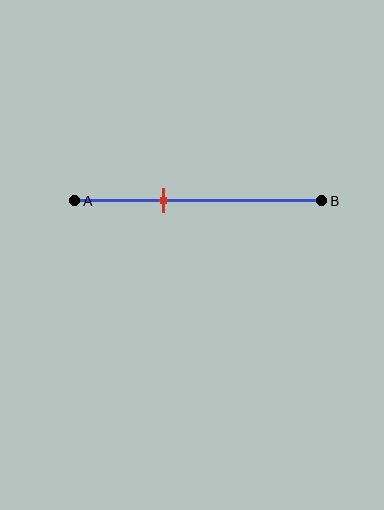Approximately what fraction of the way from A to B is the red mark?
The red mark is approximately 35% of the way from A to B.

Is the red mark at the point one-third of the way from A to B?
Yes, the mark is approximately at the one-third point.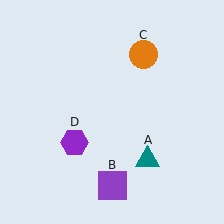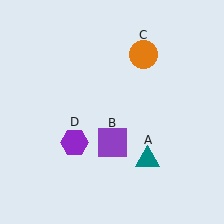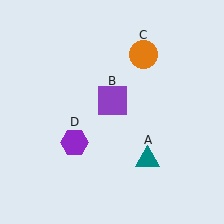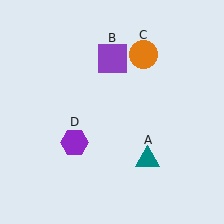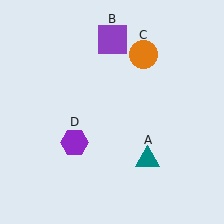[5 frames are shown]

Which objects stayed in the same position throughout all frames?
Teal triangle (object A) and orange circle (object C) and purple hexagon (object D) remained stationary.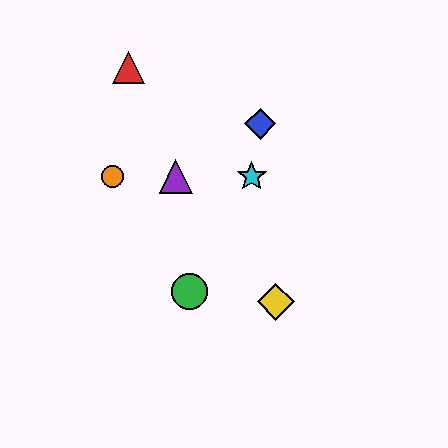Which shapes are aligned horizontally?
The purple triangle, the orange circle, the cyan star are aligned horizontally.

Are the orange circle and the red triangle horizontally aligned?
No, the orange circle is at y≈177 and the red triangle is at y≈68.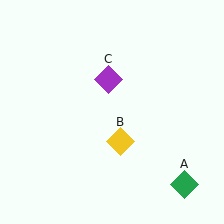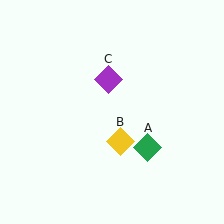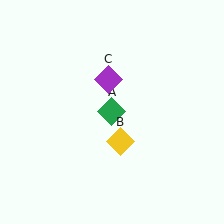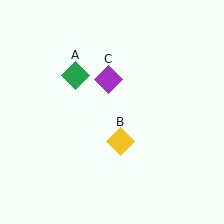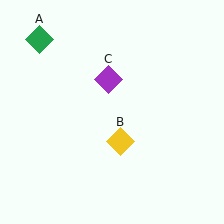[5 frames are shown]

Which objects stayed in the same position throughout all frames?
Yellow diamond (object B) and purple diamond (object C) remained stationary.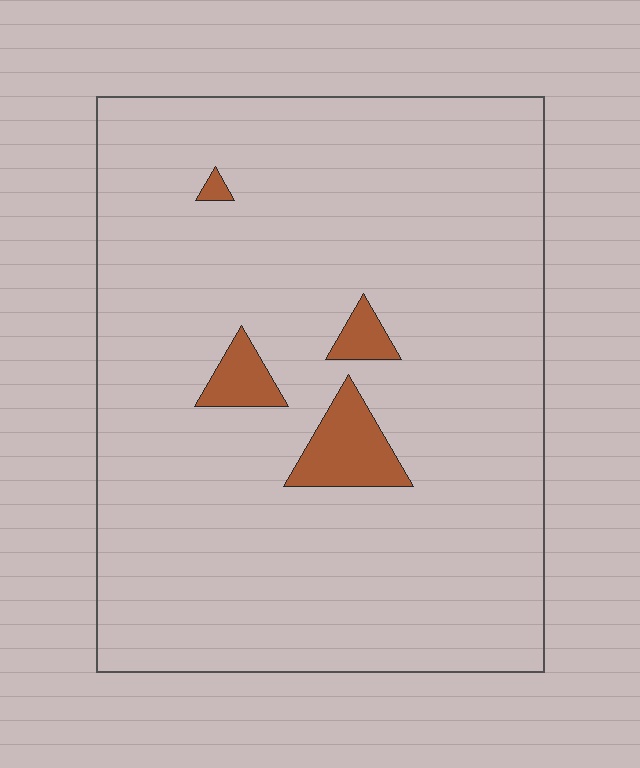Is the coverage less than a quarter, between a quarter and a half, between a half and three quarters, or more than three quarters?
Less than a quarter.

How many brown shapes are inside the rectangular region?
4.